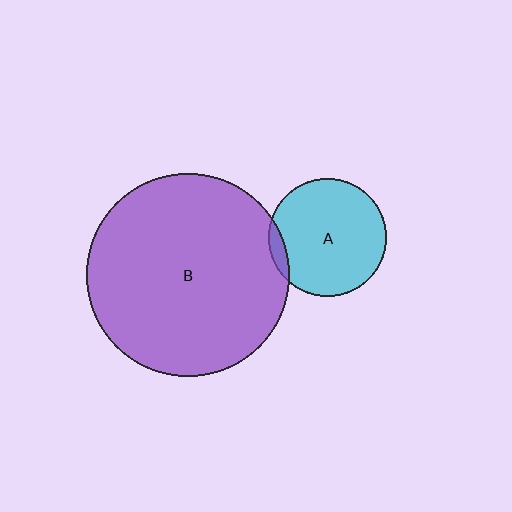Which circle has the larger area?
Circle B (purple).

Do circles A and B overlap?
Yes.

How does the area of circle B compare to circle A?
Approximately 2.9 times.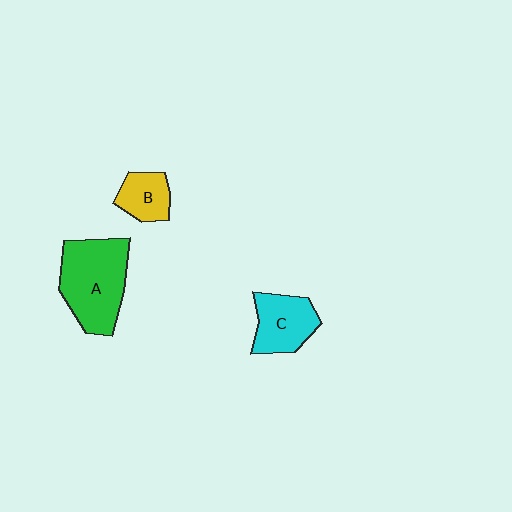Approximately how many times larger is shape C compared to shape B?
Approximately 1.4 times.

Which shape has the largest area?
Shape A (green).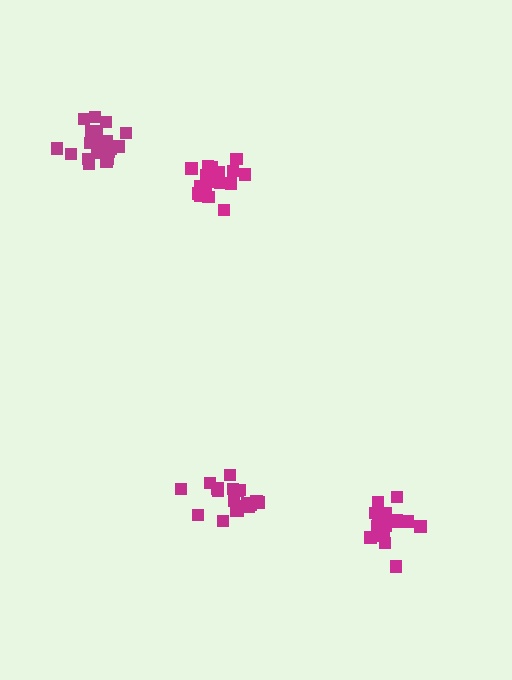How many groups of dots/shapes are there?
There are 4 groups.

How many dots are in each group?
Group 1: 18 dots, Group 2: 18 dots, Group 3: 19 dots, Group 4: 21 dots (76 total).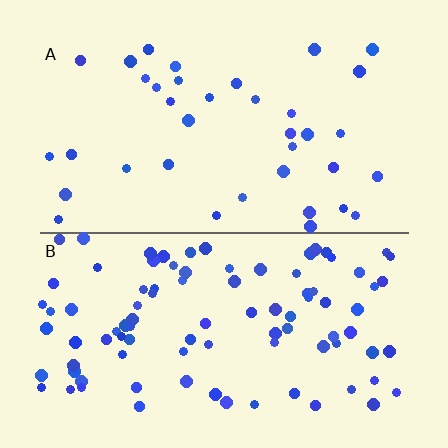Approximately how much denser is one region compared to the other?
Approximately 2.6× — region B over region A.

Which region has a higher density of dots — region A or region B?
B (the bottom).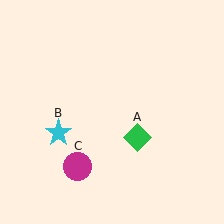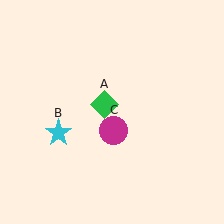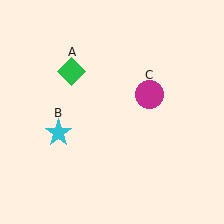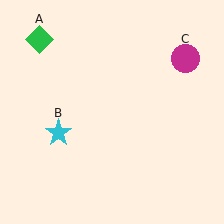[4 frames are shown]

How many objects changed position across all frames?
2 objects changed position: green diamond (object A), magenta circle (object C).